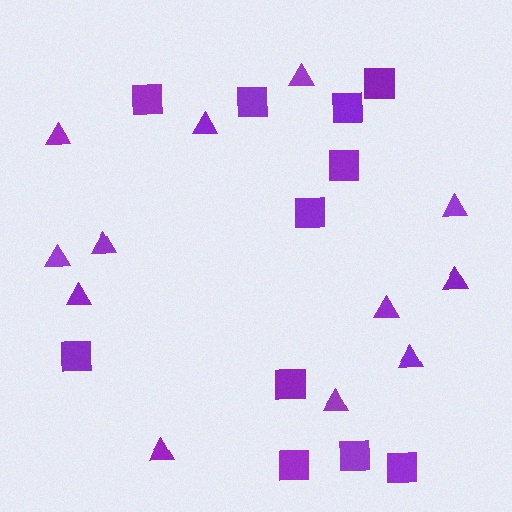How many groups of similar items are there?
There are 2 groups: one group of triangles (12) and one group of squares (11).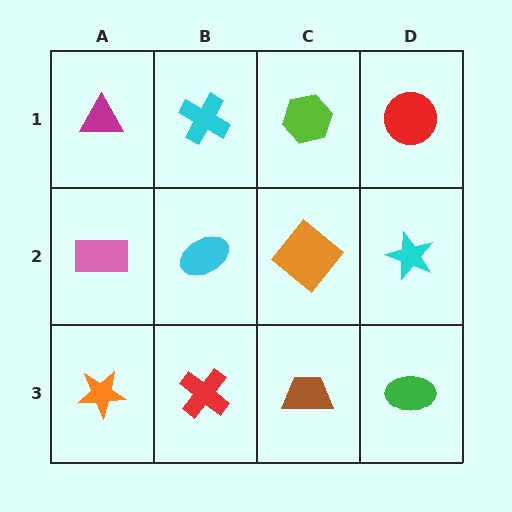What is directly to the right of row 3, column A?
A red cross.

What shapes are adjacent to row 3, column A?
A pink rectangle (row 2, column A), a red cross (row 3, column B).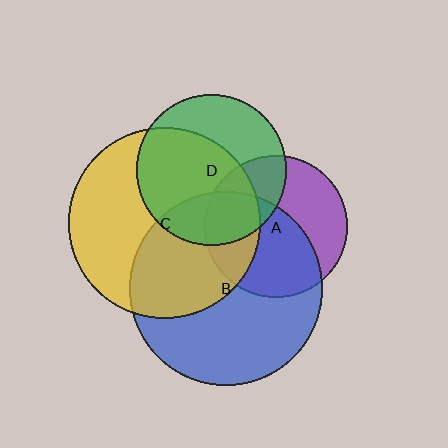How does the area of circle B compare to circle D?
Approximately 1.7 times.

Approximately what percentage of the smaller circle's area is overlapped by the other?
Approximately 60%.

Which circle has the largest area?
Circle B (blue).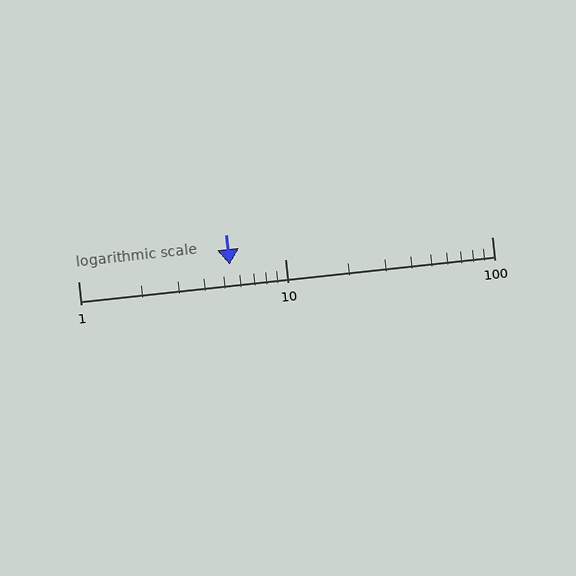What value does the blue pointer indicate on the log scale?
The pointer indicates approximately 5.4.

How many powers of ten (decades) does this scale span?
The scale spans 2 decades, from 1 to 100.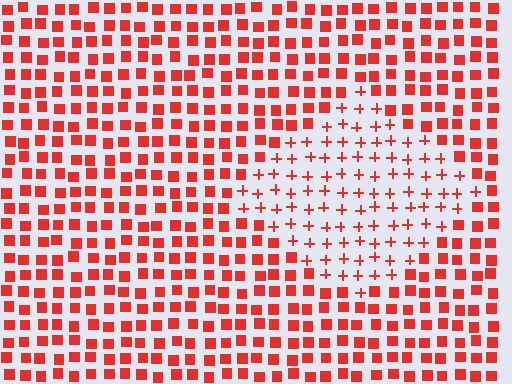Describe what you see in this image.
The image is filled with small red elements arranged in a uniform grid. A diamond-shaped region contains plus signs, while the surrounding area contains squares. The boundary is defined purely by the change in element shape.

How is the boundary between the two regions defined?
The boundary is defined by a change in element shape: plus signs inside vs. squares outside. All elements share the same color and spacing.